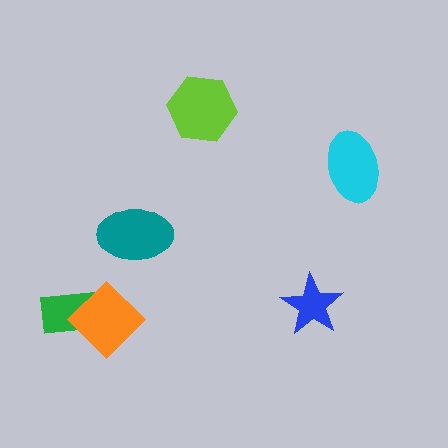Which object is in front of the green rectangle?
The orange diamond is in front of the green rectangle.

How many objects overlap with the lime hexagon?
0 objects overlap with the lime hexagon.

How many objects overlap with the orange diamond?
1 object overlaps with the orange diamond.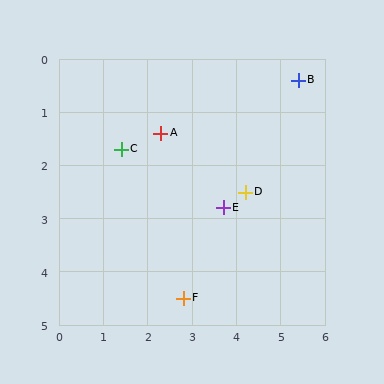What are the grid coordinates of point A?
Point A is at approximately (2.3, 1.4).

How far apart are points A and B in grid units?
Points A and B are about 3.3 grid units apart.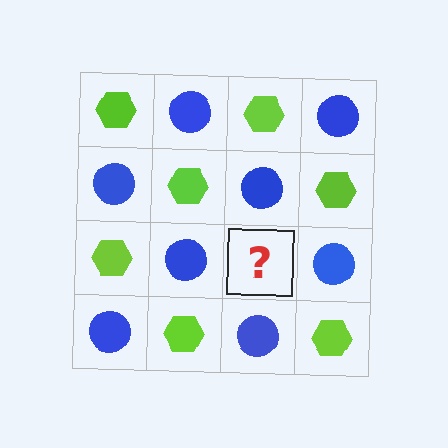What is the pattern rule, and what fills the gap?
The rule is that it alternates lime hexagon and blue circle in a checkerboard pattern. The gap should be filled with a lime hexagon.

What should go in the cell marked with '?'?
The missing cell should contain a lime hexagon.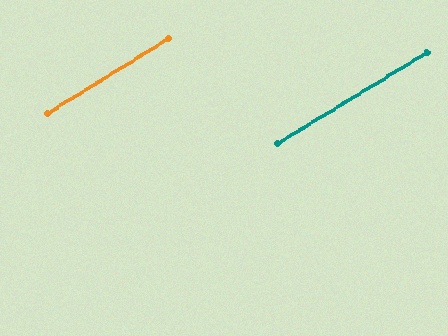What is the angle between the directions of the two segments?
Approximately 0 degrees.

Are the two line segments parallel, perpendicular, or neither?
Parallel — their directions differ by only 0.5°.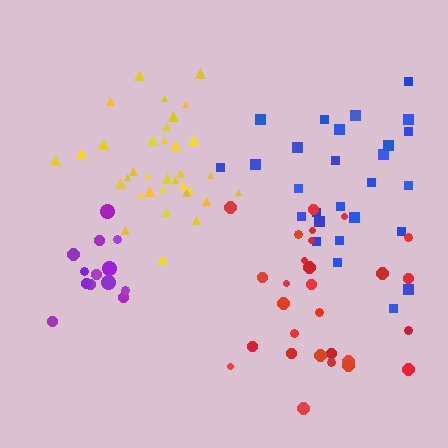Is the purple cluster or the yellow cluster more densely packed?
Yellow.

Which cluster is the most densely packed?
Yellow.